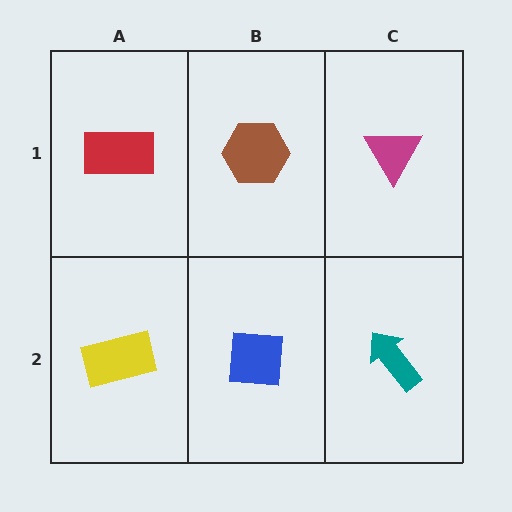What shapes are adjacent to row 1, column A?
A yellow rectangle (row 2, column A), a brown hexagon (row 1, column B).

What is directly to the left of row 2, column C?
A blue square.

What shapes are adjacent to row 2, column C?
A magenta triangle (row 1, column C), a blue square (row 2, column B).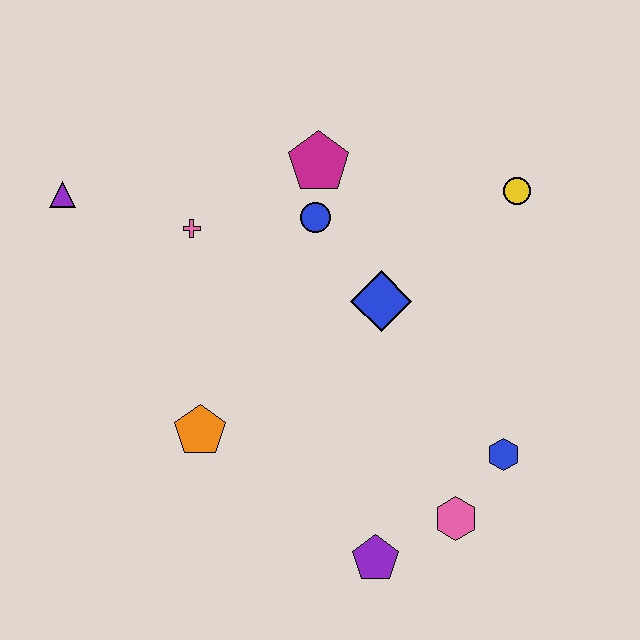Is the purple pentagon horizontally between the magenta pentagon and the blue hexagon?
Yes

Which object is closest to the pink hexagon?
The blue hexagon is closest to the pink hexagon.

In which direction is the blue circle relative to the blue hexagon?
The blue circle is above the blue hexagon.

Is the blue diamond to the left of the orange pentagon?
No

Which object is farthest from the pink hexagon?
The purple triangle is farthest from the pink hexagon.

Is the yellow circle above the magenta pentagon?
No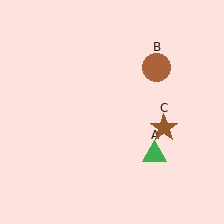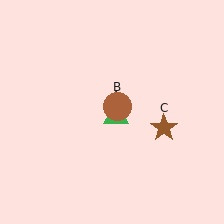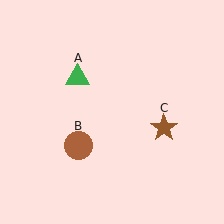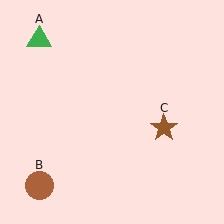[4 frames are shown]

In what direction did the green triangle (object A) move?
The green triangle (object A) moved up and to the left.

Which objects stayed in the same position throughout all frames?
Brown star (object C) remained stationary.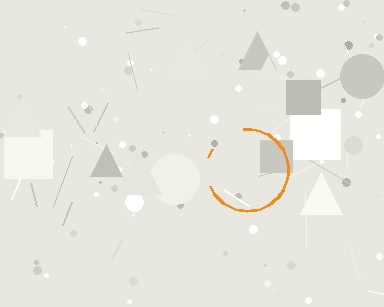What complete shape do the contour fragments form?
The contour fragments form a circle.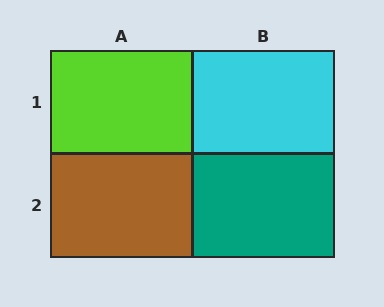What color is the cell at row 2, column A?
Brown.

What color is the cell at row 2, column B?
Teal.